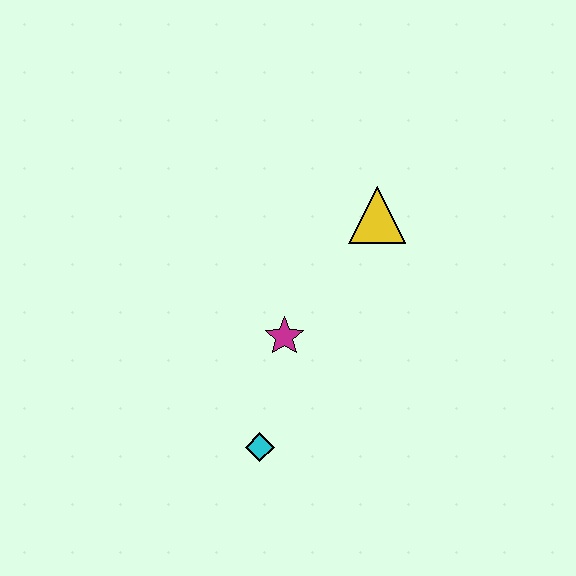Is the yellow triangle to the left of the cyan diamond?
No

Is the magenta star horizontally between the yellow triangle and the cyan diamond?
Yes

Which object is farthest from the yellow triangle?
The cyan diamond is farthest from the yellow triangle.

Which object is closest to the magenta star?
The cyan diamond is closest to the magenta star.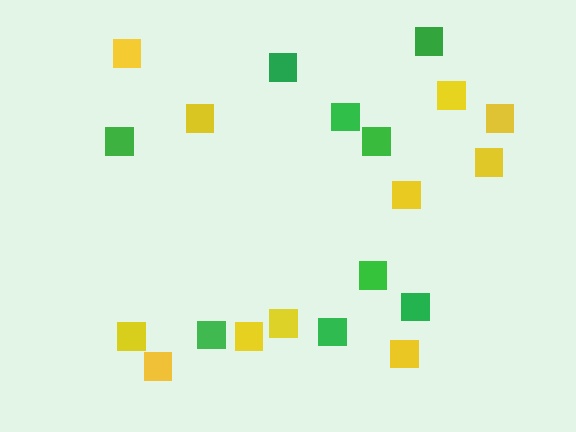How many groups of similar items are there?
There are 2 groups: one group of yellow squares (11) and one group of green squares (9).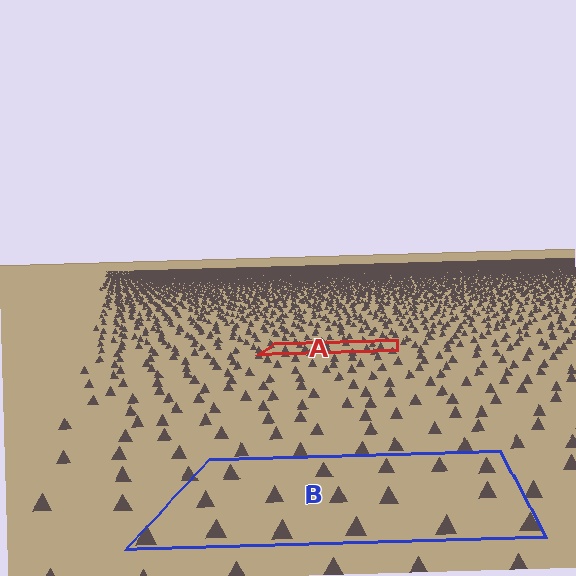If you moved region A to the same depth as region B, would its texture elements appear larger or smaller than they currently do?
They would appear larger. At a closer depth, the same texture elements are projected at a bigger on-screen size.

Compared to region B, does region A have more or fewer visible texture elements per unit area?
Region A has more texture elements per unit area — they are packed more densely because it is farther away.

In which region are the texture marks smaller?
The texture marks are smaller in region A, because it is farther away.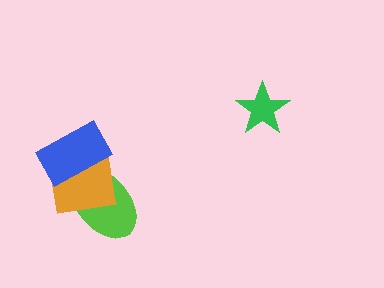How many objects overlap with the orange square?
2 objects overlap with the orange square.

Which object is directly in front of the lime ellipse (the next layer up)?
The orange square is directly in front of the lime ellipse.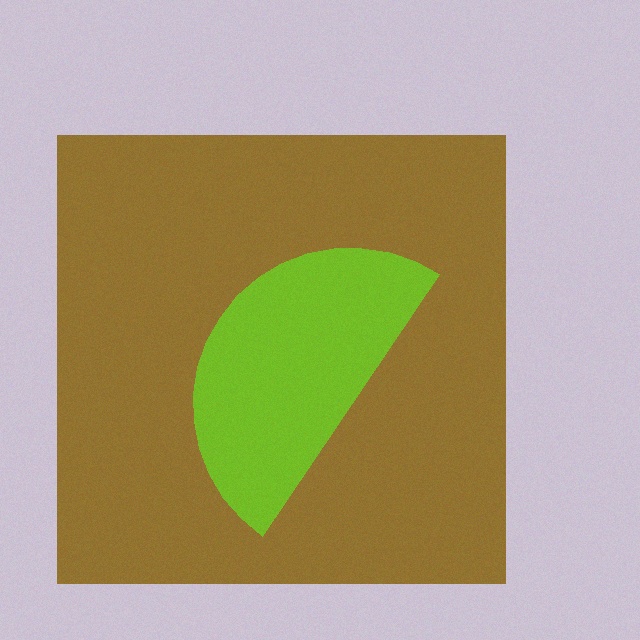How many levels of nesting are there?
2.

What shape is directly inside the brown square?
The lime semicircle.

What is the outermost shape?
The brown square.